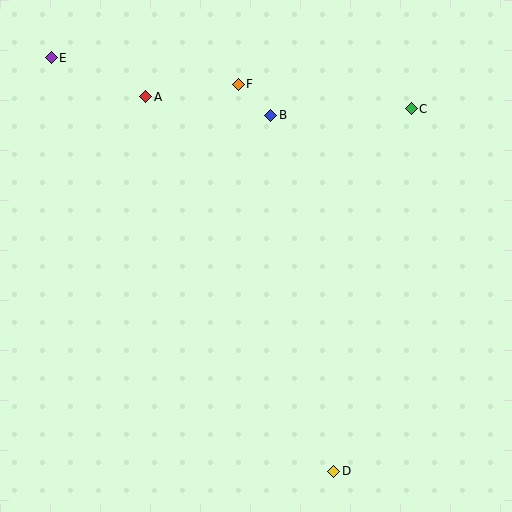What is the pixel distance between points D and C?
The distance between D and C is 371 pixels.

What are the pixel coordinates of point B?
Point B is at (271, 115).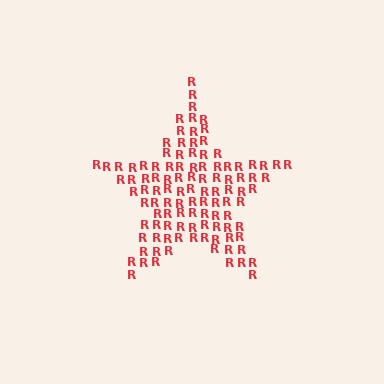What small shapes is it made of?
It is made of small letter R's.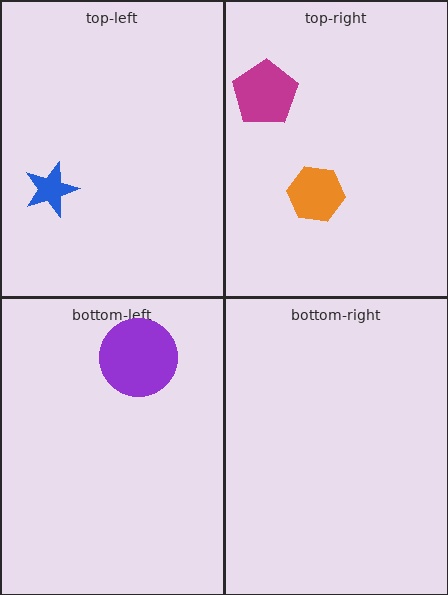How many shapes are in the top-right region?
2.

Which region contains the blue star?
The top-left region.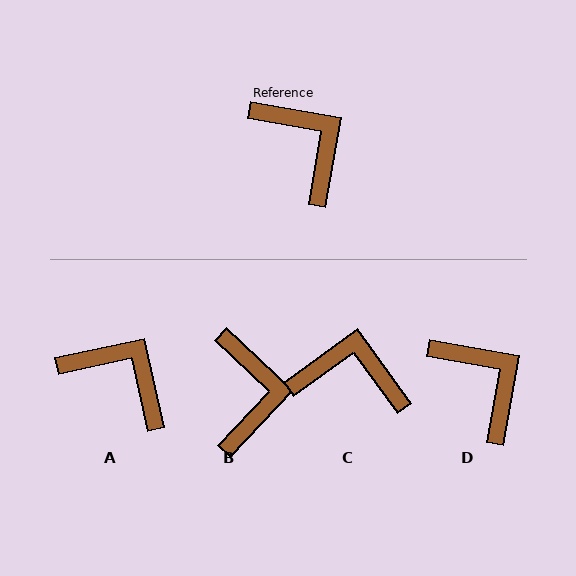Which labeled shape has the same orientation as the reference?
D.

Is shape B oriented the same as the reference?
No, it is off by about 33 degrees.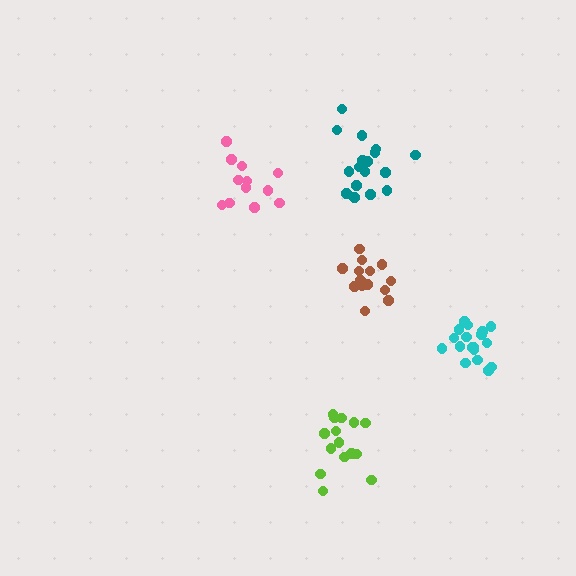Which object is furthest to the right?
The cyan cluster is rightmost.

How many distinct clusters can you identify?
There are 5 distinct clusters.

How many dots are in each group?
Group 1: 12 dots, Group 2: 18 dots, Group 3: 16 dots, Group 4: 18 dots, Group 5: 14 dots (78 total).